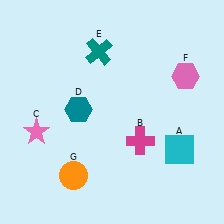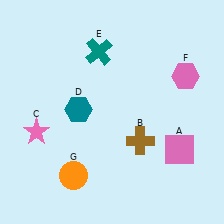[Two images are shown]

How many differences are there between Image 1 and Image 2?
There are 2 differences between the two images.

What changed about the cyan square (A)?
In Image 1, A is cyan. In Image 2, it changed to pink.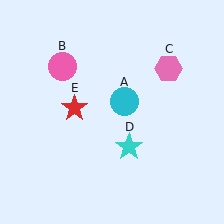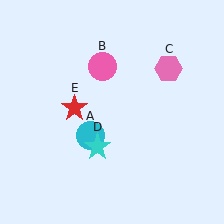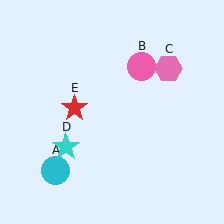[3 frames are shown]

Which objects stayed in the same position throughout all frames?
Pink hexagon (object C) and red star (object E) remained stationary.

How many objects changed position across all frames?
3 objects changed position: cyan circle (object A), pink circle (object B), cyan star (object D).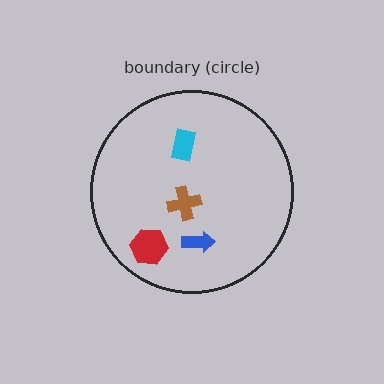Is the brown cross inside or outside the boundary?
Inside.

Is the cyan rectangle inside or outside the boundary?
Inside.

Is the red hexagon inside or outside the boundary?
Inside.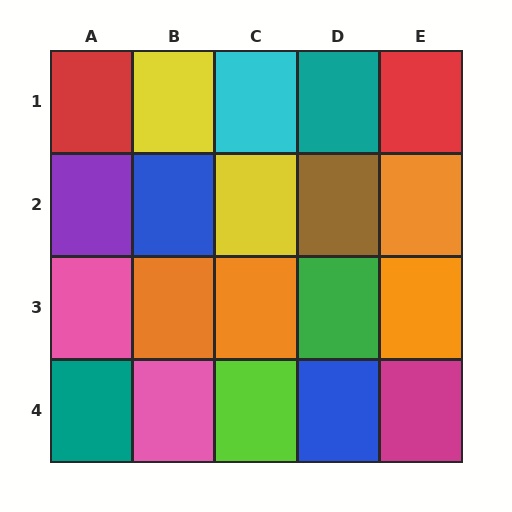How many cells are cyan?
1 cell is cyan.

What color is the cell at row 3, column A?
Pink.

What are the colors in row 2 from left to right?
Purple, blue, yellow, brown, orange.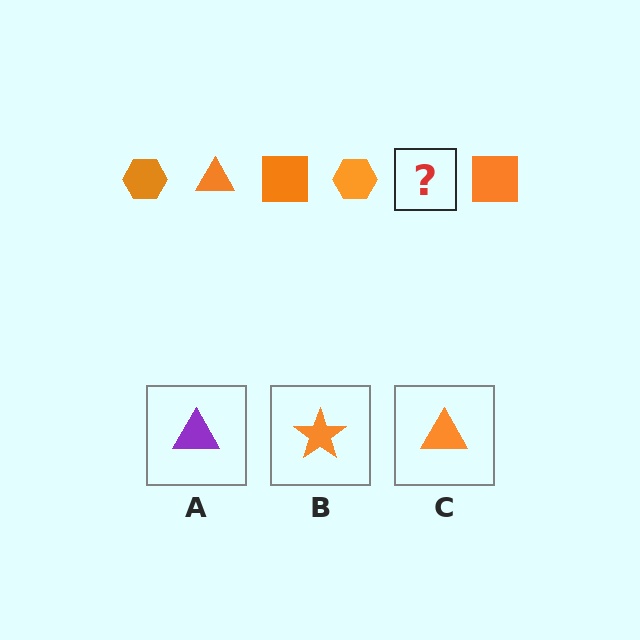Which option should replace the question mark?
Option C.